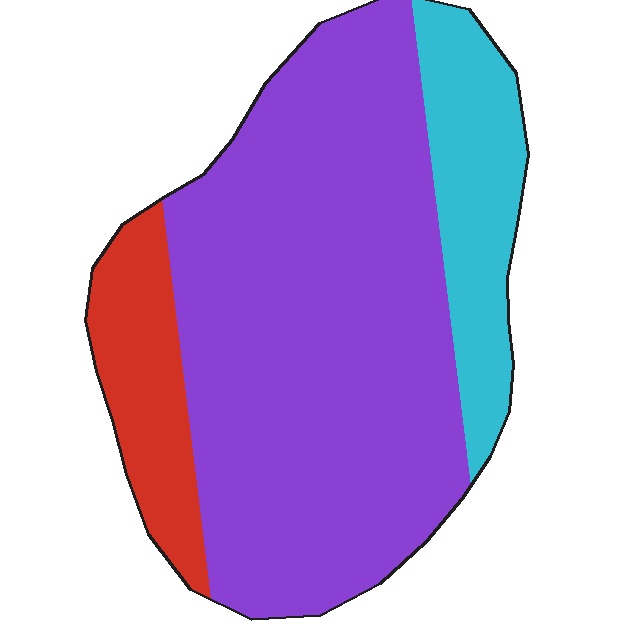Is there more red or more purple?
Purple.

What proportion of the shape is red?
Red covers about 15% of the shape.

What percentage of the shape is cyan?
Cyan covers about 15% of the shape.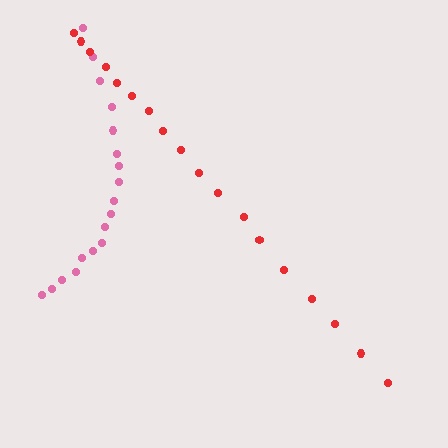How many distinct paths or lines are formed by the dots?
There are 2 distinct paths.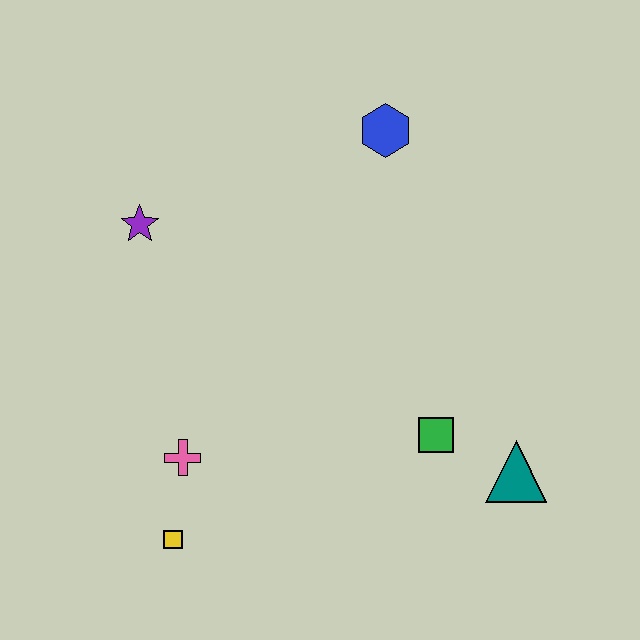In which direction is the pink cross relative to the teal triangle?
The pink cross is to the left of the teal triangle.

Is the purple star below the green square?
No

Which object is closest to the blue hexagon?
The purple star is closest to the blue hexagon.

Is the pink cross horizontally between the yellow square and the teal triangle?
Yes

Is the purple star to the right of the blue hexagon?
No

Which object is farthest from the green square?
The purple star is farthest from the green square.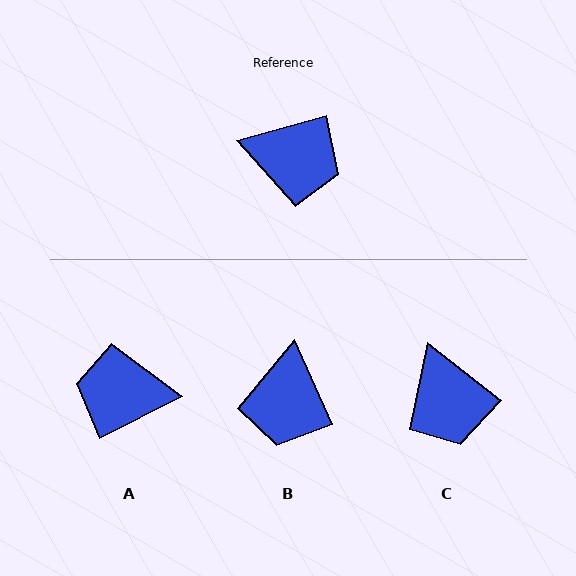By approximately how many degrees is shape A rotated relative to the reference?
Approximately 169 degrees clockwise.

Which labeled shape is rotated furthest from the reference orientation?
A, about 169 degrees away.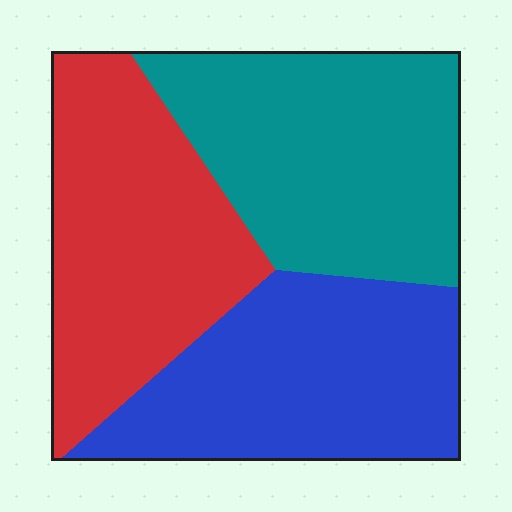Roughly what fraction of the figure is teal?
Teal covers around 35% of the figure.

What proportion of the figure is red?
Red takes up about one third (1/3) of the figure.